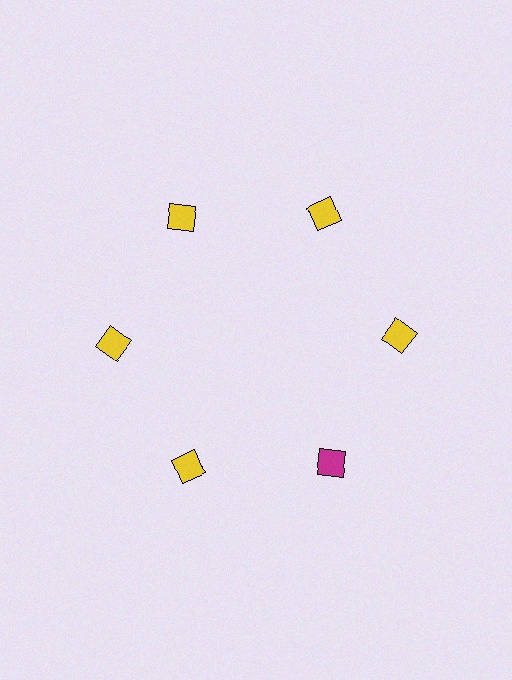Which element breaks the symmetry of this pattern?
The magenta diamond at roughly the 5 o'clock position breaks the symmetry. All other shapes are yellow diamonds.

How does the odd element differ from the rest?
It has a different color: magenta instead of yellow.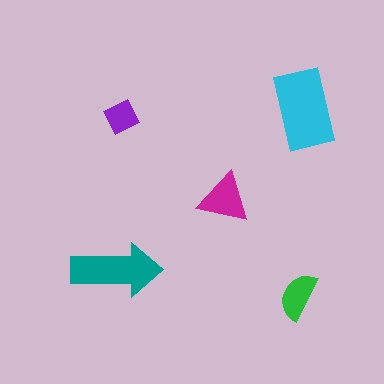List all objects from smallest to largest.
The purple diamond, the green semicircle, the magenta triangle, the teal arrow, the cyan rectangle.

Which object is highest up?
The cyan rectangle is topmost.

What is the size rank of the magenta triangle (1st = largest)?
3rd.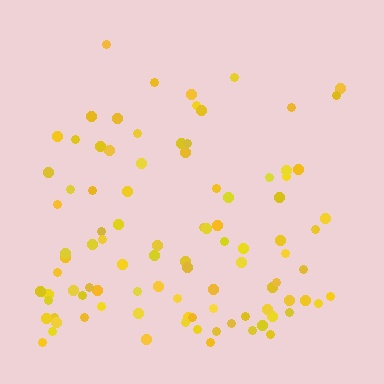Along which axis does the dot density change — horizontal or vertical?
Vertical.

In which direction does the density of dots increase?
From top to bottom, with the bottom side densest.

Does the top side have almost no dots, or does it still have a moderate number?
Still a moderate number, just noticeably fewer than the bottom.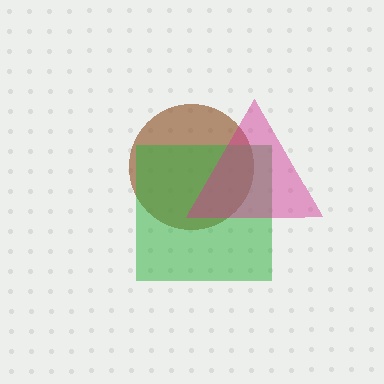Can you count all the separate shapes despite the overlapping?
Yes, there are 3 separate shapes.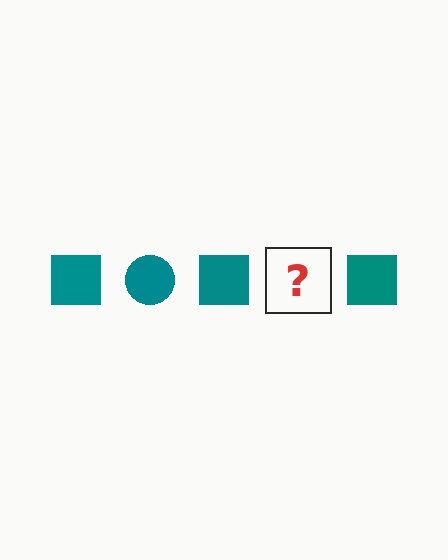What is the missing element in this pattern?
The missing element is a teal circle.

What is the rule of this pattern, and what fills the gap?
The rule is that the pattern cycles through square, circle shapes in teal. The gap should be filled with a teal circle.